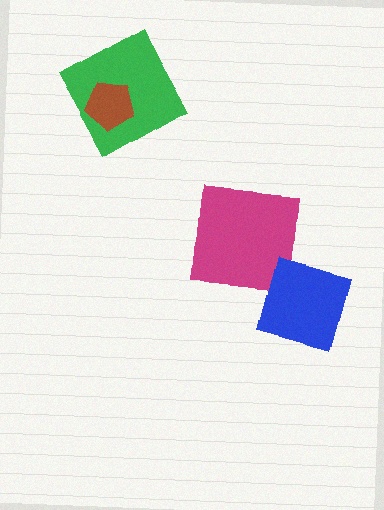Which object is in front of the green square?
The brown pentagon is in front of the green square.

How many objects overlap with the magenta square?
0 objects overlap with the magenta square.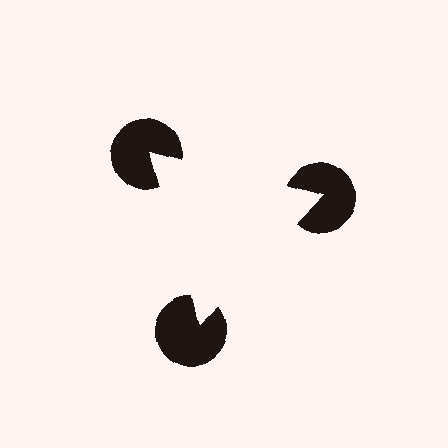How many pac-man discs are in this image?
There are 3 — one at each vertex of the illusory triangle.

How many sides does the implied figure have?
3 sides.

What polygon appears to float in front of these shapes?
An illusory triangle — its edges are inferred from the aligned wedge cuts in the pac-man discs, not physically drawn.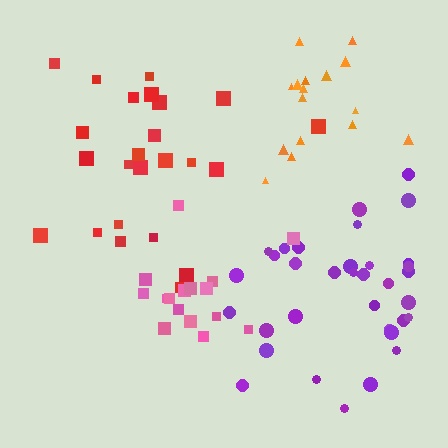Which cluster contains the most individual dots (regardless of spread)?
Purple (35).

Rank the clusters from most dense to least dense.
orange, purple, pink, red.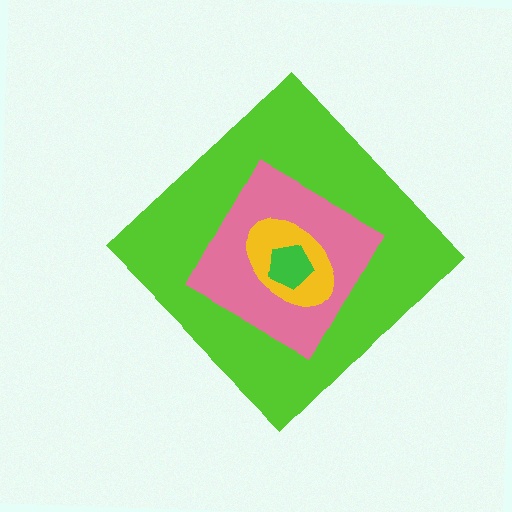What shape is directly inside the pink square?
The yellow ellipse.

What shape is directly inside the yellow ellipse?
The green pentagon.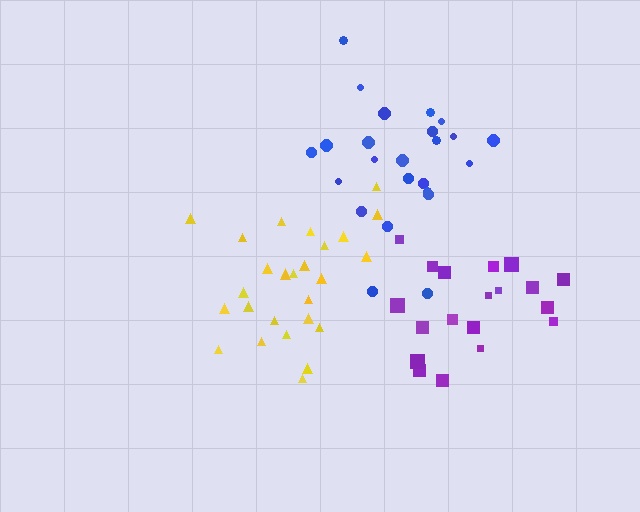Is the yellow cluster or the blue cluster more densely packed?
Yellow.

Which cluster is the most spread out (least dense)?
Purple.